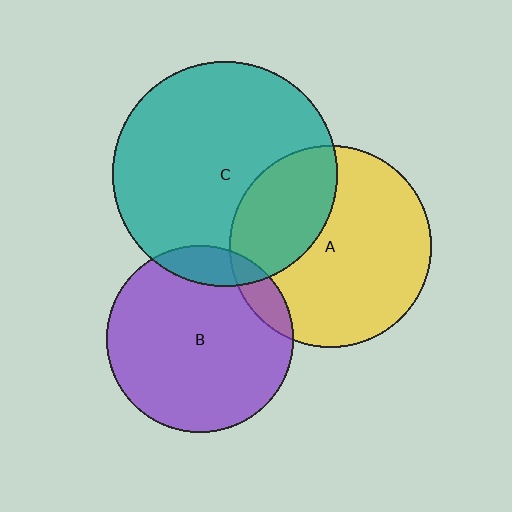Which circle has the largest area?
Circle C (teal).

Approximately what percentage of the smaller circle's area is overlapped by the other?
Approximately 30%.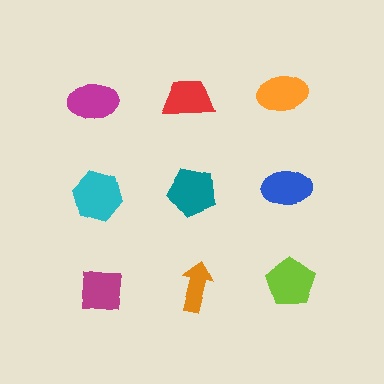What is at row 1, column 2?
A red trapezoid.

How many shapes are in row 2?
3 shapes.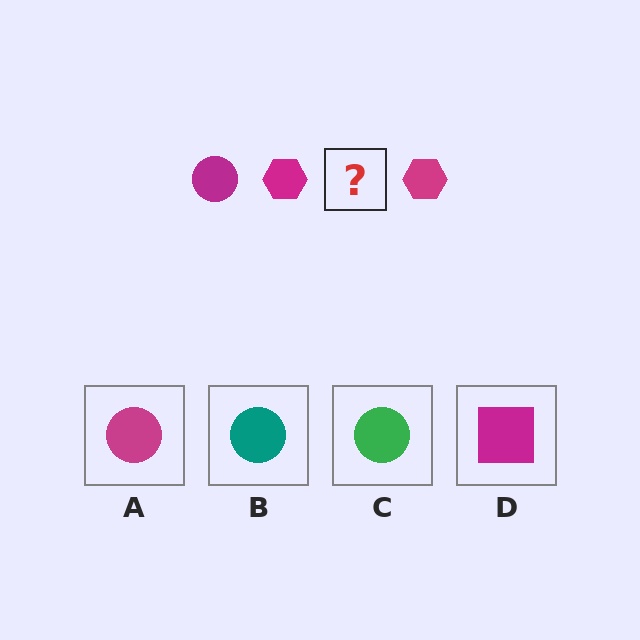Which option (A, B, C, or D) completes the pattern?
A.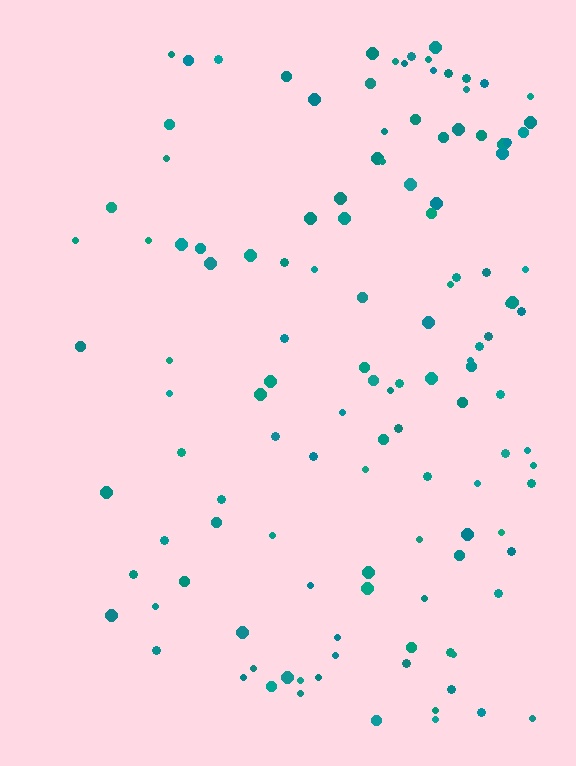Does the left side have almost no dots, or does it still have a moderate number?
Still a moderate number, just noticeably fewer than the right.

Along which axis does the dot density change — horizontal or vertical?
Horizontal.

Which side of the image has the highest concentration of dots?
The right.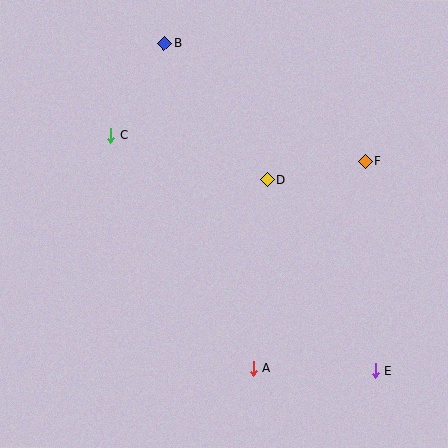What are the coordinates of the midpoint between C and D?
The midpoint between C and D is at (189, 158).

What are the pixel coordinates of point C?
Point C is at (111, 135).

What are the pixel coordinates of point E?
Point E is at (375, 371).